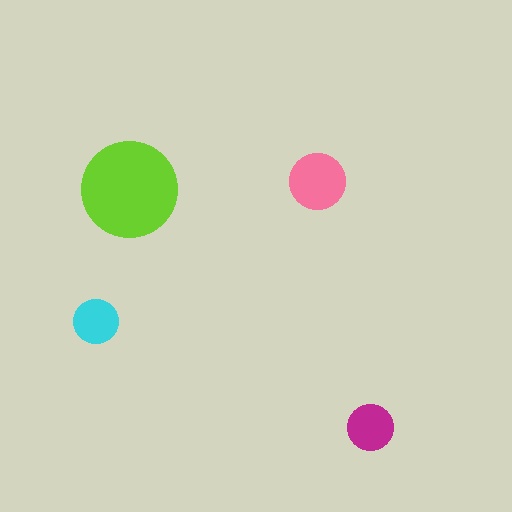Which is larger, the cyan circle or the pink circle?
The pink one.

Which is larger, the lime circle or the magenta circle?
The lime one.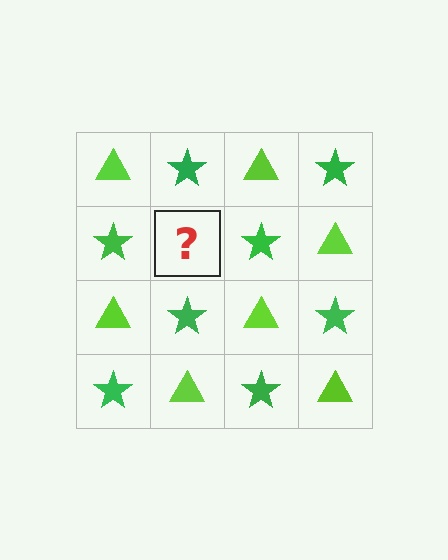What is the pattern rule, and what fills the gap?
The rule is that it alternates lime triangle and green star in a checkerboard pattern. The gap should be filled with a lime triangle.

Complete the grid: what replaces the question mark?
The question mark should be replaced with a lime triangle.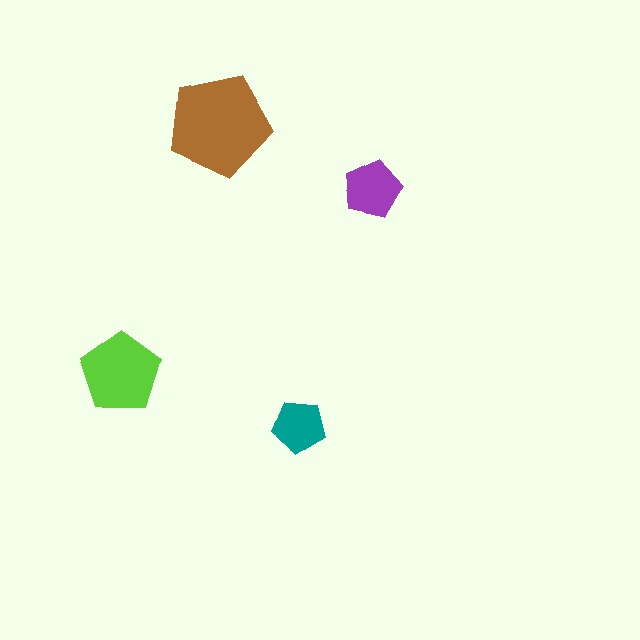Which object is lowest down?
The teal pentagon is bottommost.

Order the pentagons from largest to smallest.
the brown one, the lime one, the purple one, the teal one.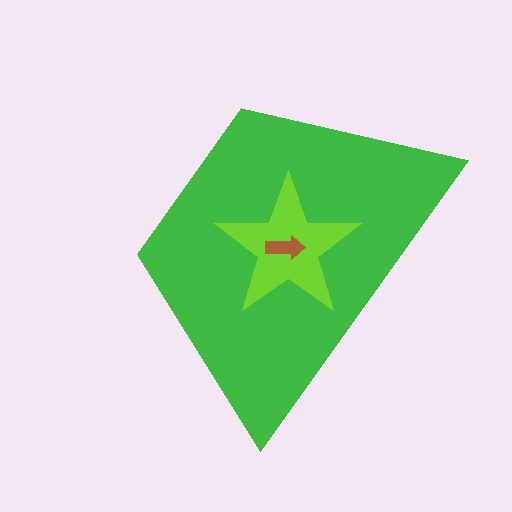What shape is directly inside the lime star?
The brown arrow.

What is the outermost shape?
The green trapezoid.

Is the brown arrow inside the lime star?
Yes.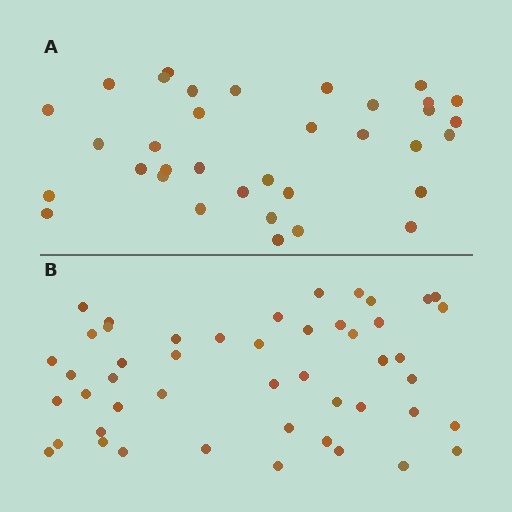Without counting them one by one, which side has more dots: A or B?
Region B (the bottom region) has more dots.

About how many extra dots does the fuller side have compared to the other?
Region B has approximately 15 more dots than region A.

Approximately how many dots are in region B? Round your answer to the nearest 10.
About 50 dots. (The exact count is 48, which rounds to 50.)